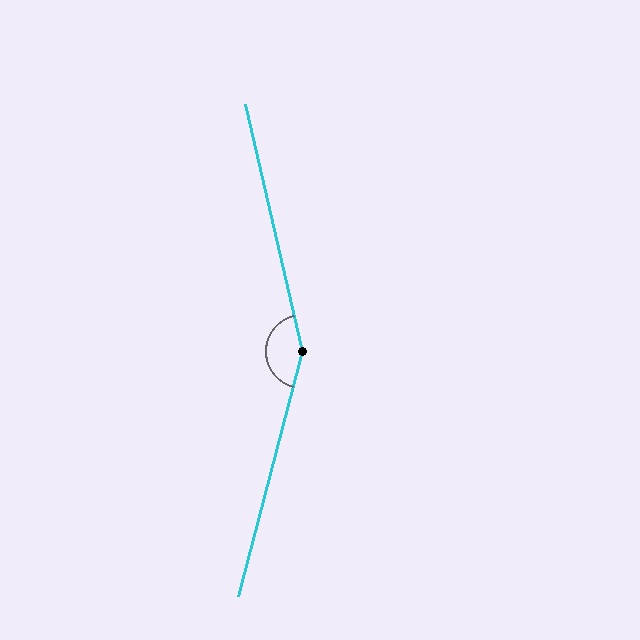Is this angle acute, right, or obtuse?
It is obtuse.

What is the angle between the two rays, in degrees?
Approximately 152 degrees.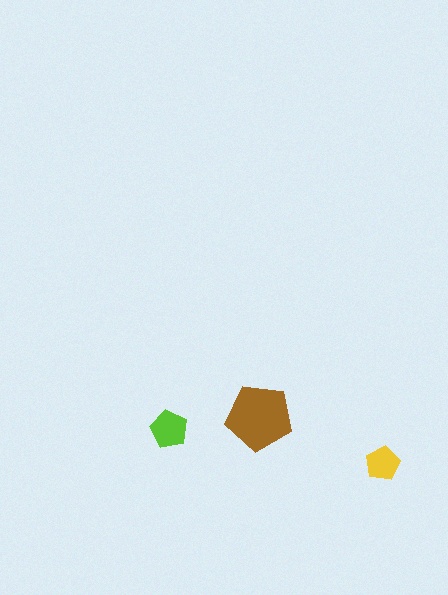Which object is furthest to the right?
The yellow pentagon is rightmost.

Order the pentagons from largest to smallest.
the brown one, the lime one, the yellow one.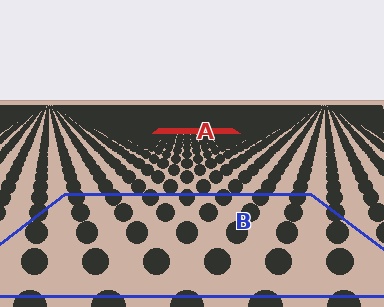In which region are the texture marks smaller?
The texture marks are smaller in region A, because it is farther away.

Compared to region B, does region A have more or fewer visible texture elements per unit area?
Region A has more texture elements per unit area — they are packed more densely because it is farther away.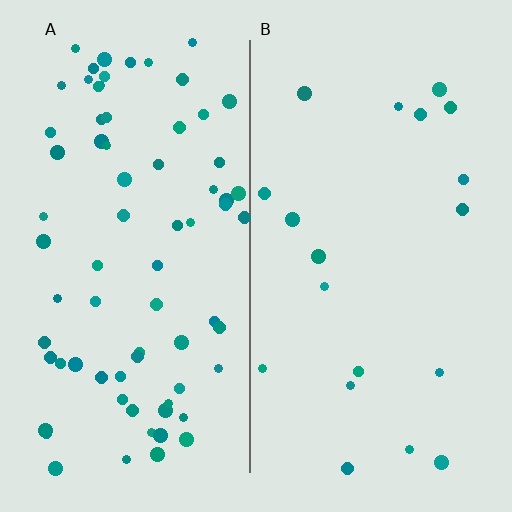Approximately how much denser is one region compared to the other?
Approximately 3.8× — region A over region B.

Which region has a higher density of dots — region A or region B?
A (the left).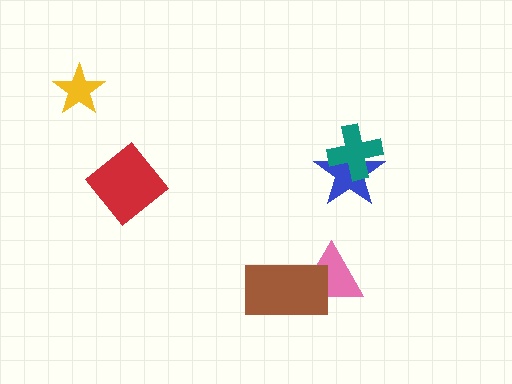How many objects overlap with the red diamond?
0 objects overlap with the red diamond.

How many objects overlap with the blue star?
1 object overlaps with the blue star.